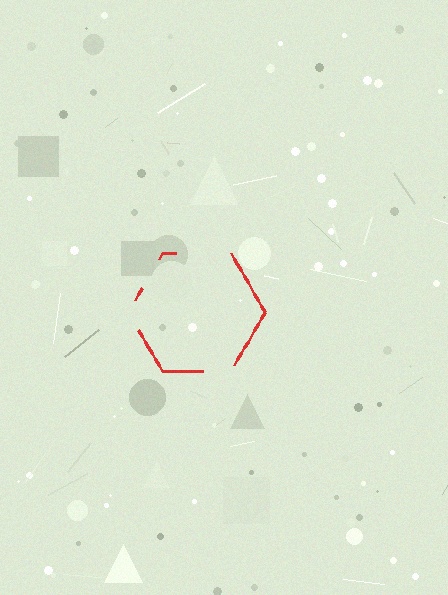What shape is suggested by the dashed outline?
The dashed outline suggests a hexagon.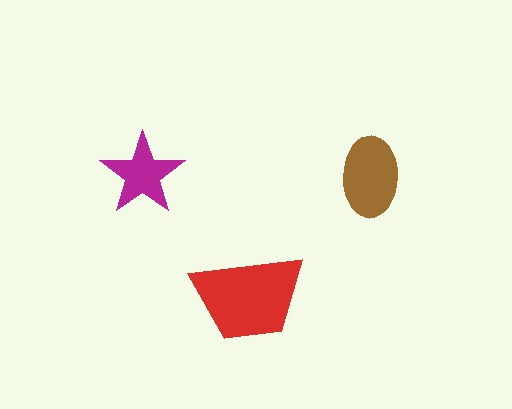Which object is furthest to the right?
The brown ellipse is rightmost.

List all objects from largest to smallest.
The red trapezoid, the brown ellipse, the magenta star.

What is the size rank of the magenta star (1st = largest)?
3rd.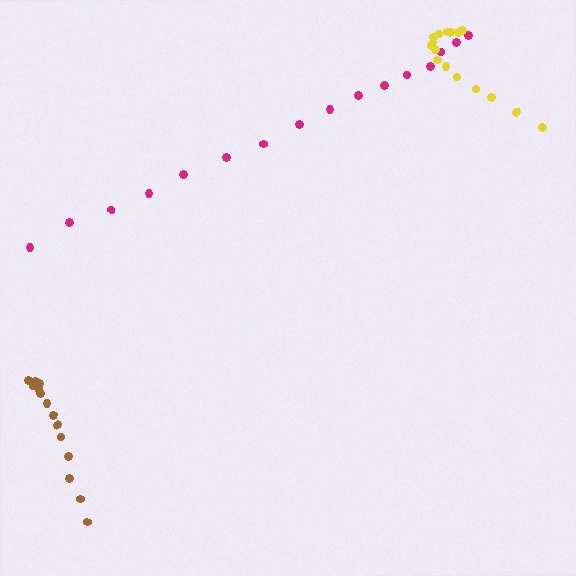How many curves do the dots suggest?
There are 3 distinct paths.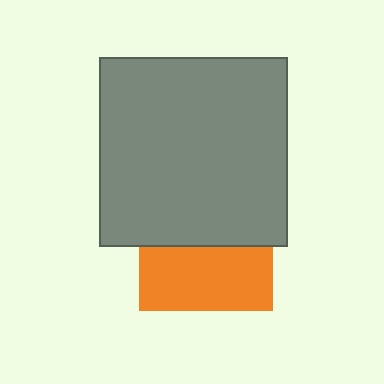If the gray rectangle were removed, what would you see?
You would see the complete orange square.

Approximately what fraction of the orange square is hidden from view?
Roughly 52% of the orange square is hidden behind the gray rectangle.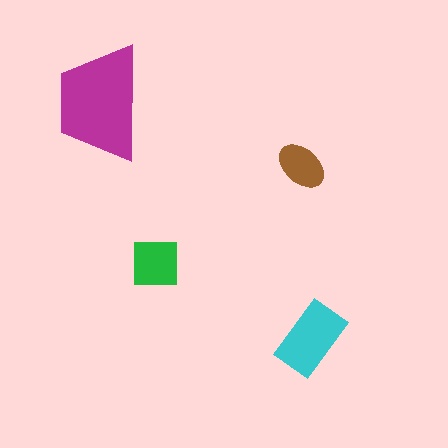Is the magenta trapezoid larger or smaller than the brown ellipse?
Larger.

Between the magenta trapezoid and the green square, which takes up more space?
The magenta trapezoid.